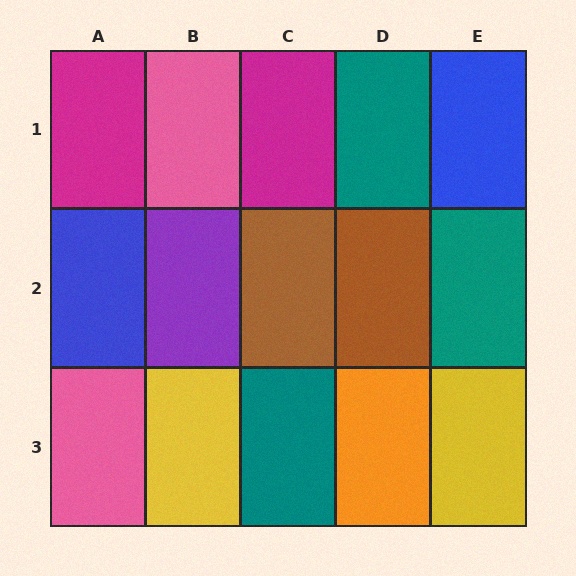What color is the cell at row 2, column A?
Blue.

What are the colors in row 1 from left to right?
Magenta, pink, magenta, teal, blue.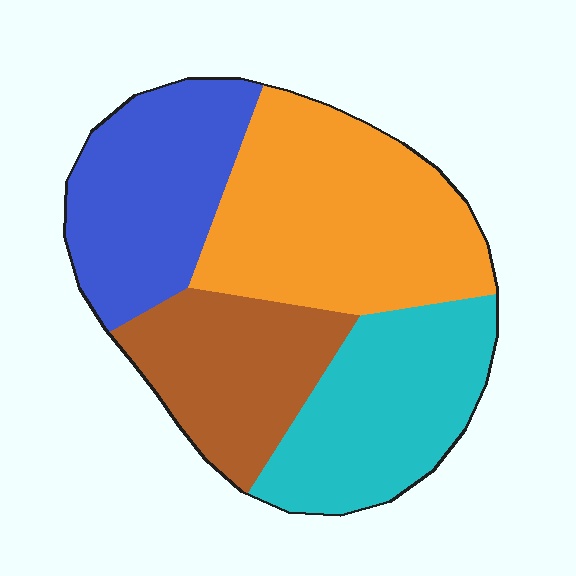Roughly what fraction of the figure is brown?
Brown covers about 20% of the figure.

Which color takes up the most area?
Orange, at roughly 35%.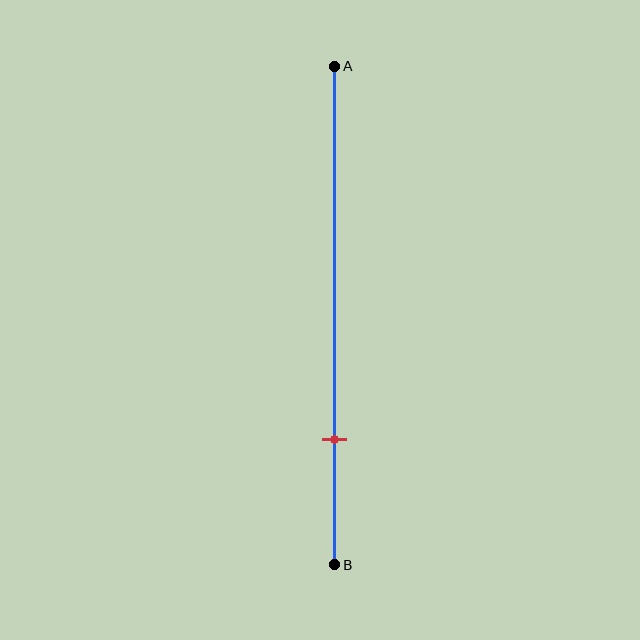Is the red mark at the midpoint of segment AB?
No, the mark is at about 75% from A, not at the 50% midpoint.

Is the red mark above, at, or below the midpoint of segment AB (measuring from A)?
The red mark is below the midpoint of segment AB.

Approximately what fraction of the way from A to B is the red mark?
The red mark is approximately 75% of the way from A to B.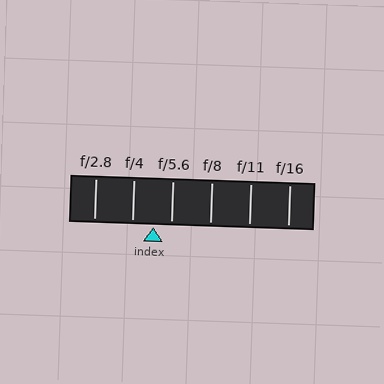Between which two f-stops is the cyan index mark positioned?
The index mark is between f/4 and f/5.6.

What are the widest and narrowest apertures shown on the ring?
The widest aperture shown is f/2.8 and the narrowest is f/16.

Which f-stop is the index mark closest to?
The index mark is closest to f/5.6.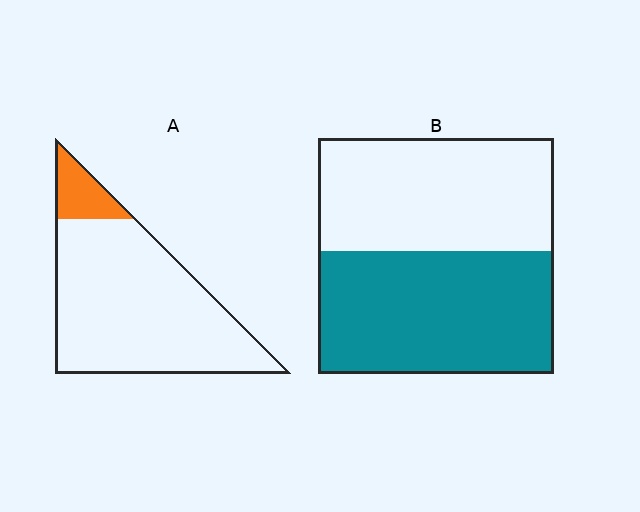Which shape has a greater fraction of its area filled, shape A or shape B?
Shape B.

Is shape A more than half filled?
No.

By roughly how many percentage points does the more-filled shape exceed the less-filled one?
By roughly 40 percentage points (B over A).